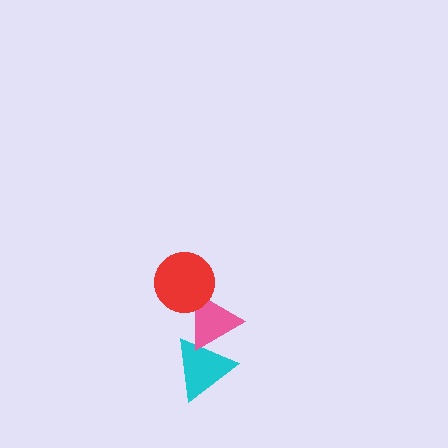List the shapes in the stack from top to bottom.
From top to bottom: the red circle, the pink triangle, the cyan triangle.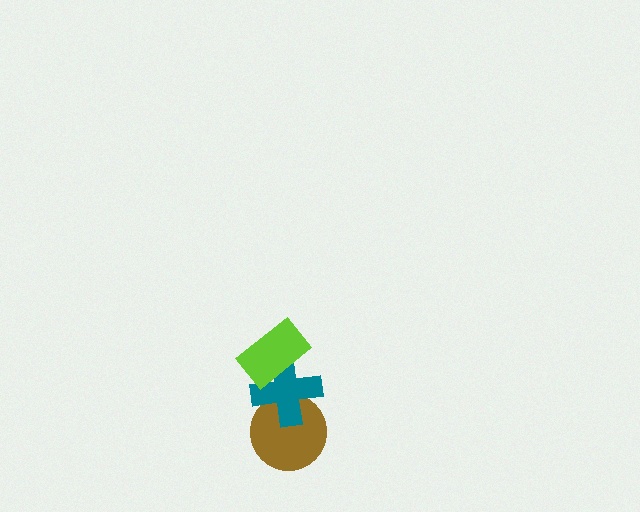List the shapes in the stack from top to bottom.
From top to bottom: the lime rectangle, the teal cross, the brown circle.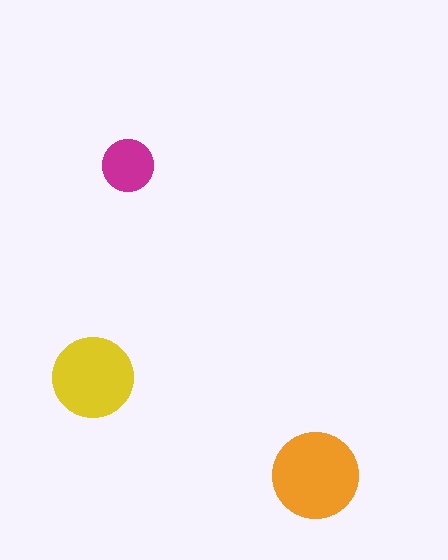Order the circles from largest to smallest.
the orange one, the yellow one, the magenta one.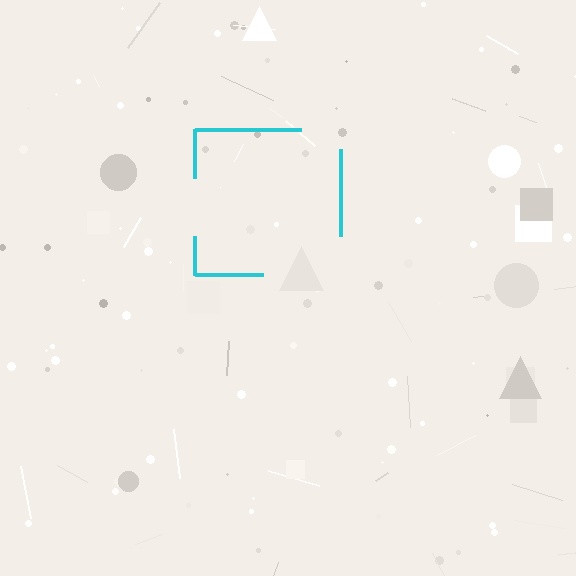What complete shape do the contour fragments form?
The contour fragments form a square.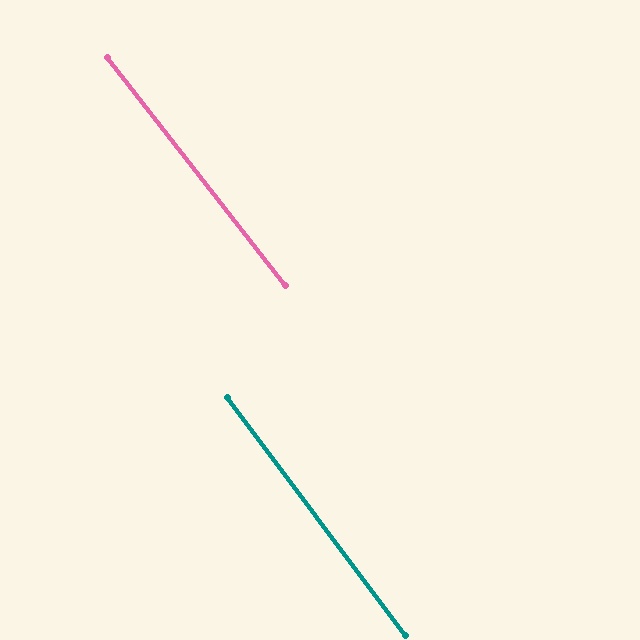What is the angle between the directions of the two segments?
Approximately 1 degree.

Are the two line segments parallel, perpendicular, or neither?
Parallel — their directions differ by only 1.2°.